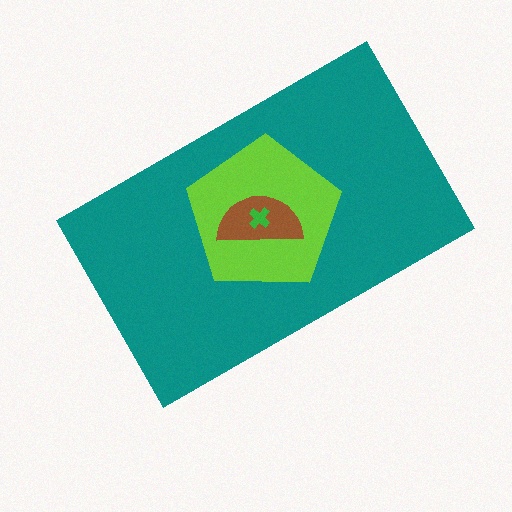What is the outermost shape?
The teal rectangle.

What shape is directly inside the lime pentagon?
The brown semicircle.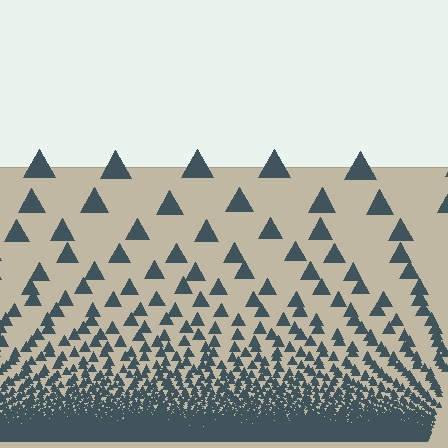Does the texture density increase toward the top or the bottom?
Density increases toward the bottom.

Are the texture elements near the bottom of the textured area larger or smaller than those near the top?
Smaller. The gradient is inverted — elements near the bottom are smaller and denser.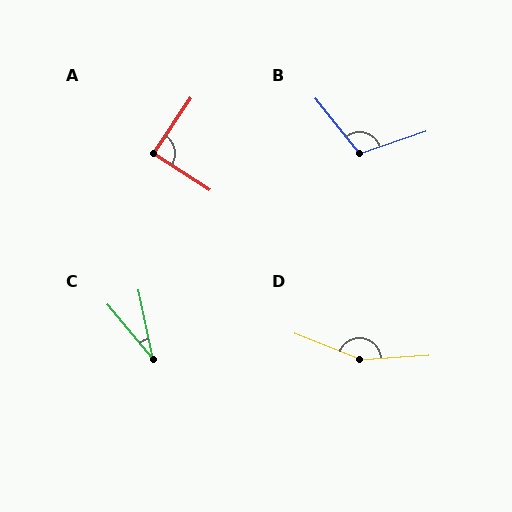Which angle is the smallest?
C, at approximately 28 degrees.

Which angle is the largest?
D, at approximately 155 degrees.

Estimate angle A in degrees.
Approximately 88 degrees.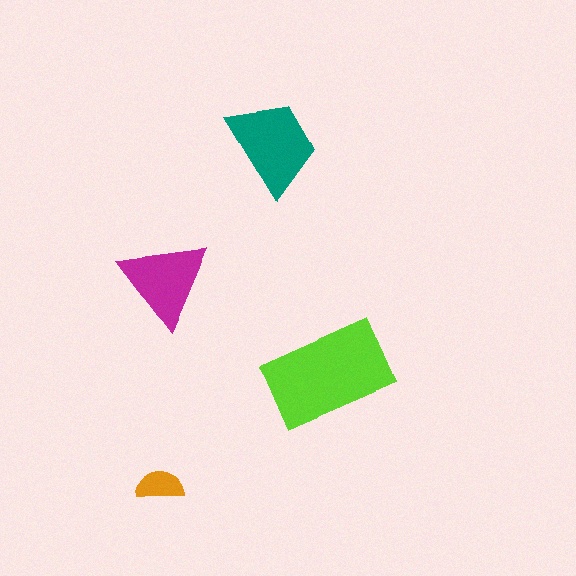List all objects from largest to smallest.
The lime rectangle, the teal trapezoid, the magenta triangle, the orange semicircle.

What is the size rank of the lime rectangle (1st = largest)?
1st.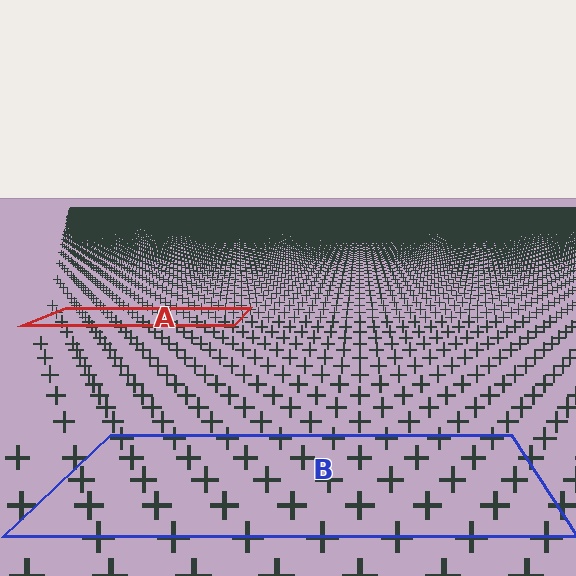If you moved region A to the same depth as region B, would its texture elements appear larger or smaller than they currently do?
They would appear larger. At a closer depth, the same texture elements are projected at a bigger on-screen size.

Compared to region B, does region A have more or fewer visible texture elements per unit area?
Region A has more texture elements per unit area — they are packed more densely because it is farther away.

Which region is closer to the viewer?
Region B is closer. The texture elements there are larger and more spread out.